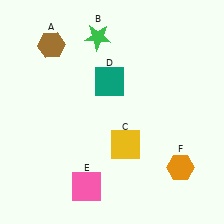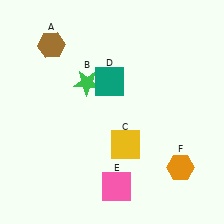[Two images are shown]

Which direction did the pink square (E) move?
The pink square (E) moved right.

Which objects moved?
The objects that moved are: the green star (B), the pink square (E).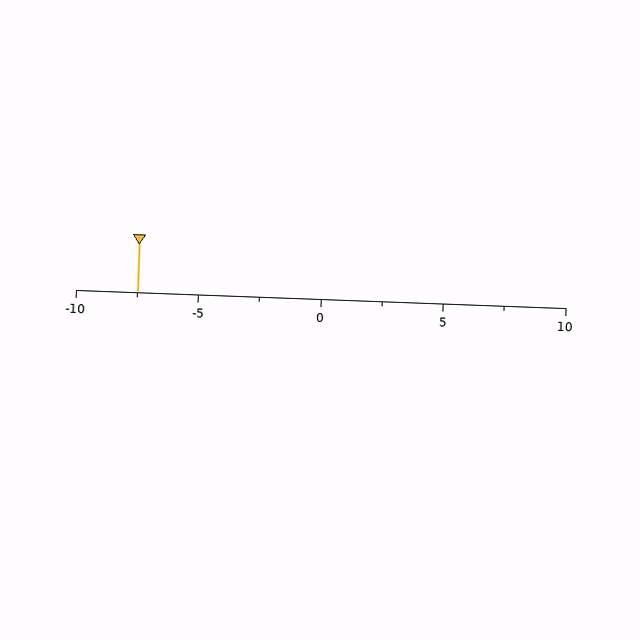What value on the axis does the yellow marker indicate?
The marker indicates approximately -7.5.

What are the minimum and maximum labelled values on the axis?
The axis runs from -10 to 10.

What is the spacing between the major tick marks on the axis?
The major ticks are spaced 5 apart.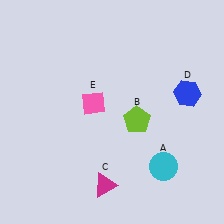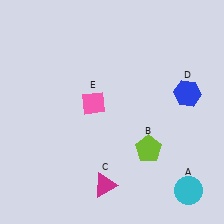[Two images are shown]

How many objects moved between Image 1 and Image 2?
2 objects moved between the two images.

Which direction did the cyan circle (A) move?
The cyan circle (A) moved right.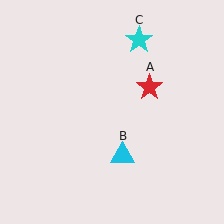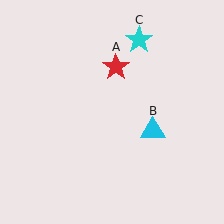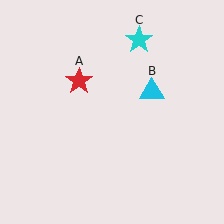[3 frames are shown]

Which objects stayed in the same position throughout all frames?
Cyan star (object C) remained stationary.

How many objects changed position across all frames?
2 objects changed position: red star (object A), cyan triangle (object B).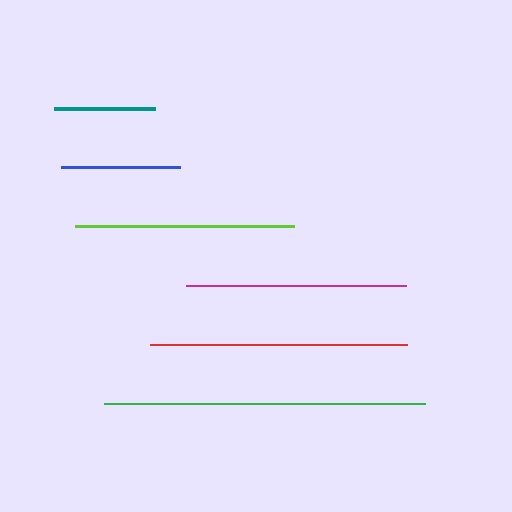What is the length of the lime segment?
The lime segment is approximately 219 pixels long.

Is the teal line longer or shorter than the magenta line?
The magenta line is longer than the teal line.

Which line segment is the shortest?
The teal line is the shortest at approximately 100 pixels.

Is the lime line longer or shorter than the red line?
The red line is longer than the lime line.